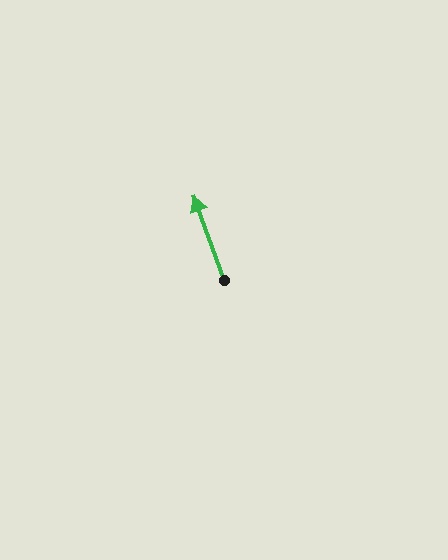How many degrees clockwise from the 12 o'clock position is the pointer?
Approximately 340 degrees.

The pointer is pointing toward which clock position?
Roughly 11 o'clock.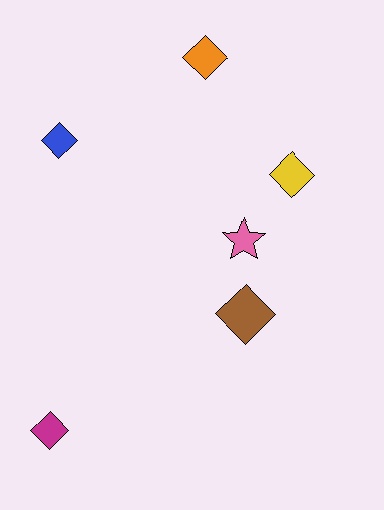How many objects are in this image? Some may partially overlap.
There are 6 objects.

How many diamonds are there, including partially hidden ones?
There are 5 diamonds.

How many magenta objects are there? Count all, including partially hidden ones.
There is 1 magenta object.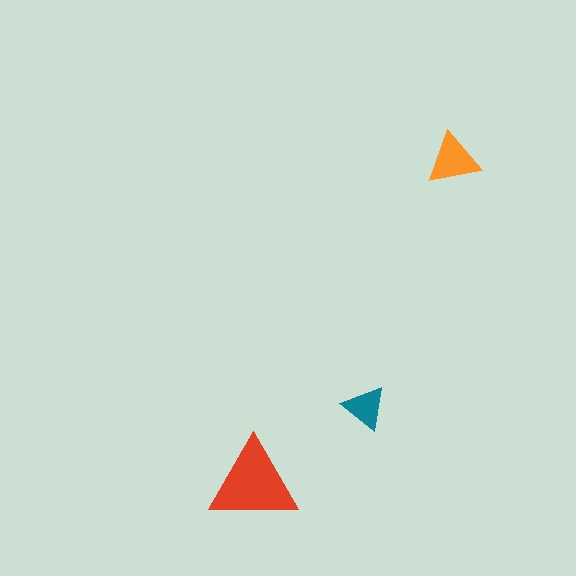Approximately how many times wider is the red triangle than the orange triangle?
About 1.5 times wider.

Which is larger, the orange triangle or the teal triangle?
The orange one.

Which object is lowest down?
The red triangle is bottommost.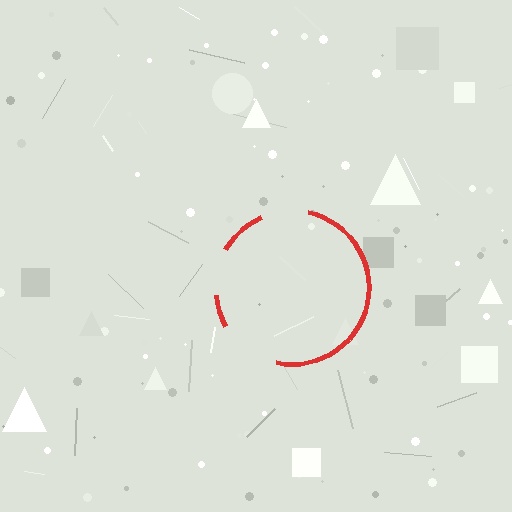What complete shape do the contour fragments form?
The contour fragments form a circle.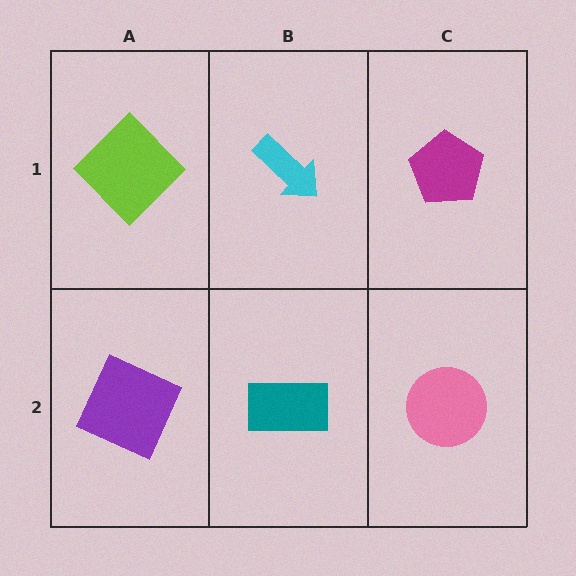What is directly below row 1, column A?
A purple square.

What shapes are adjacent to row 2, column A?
A lime diamond (row 1, column A), a teal rectangle (row 2, column B).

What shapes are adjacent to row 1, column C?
A pink circle (row 2, column C), a cyan arrow (row 1, column B).